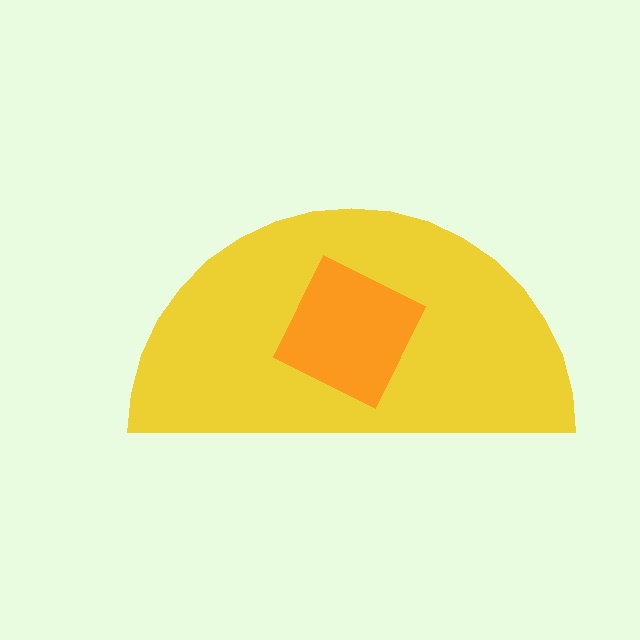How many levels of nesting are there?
2.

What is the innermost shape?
The orange square.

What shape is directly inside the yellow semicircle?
The orange square.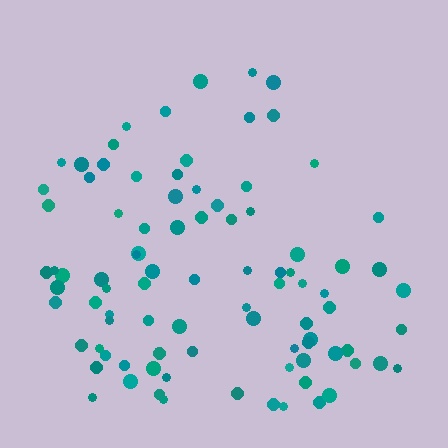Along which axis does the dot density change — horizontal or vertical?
Vertical.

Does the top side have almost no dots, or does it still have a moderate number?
Still a moderate number, just noticeably fewer than the bottom.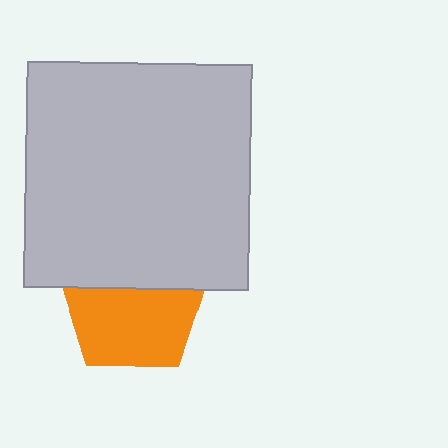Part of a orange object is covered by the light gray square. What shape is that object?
It is a pentagon.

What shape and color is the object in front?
The object in front is a light gray square.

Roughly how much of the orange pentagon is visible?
About half of it is visible (roughly 61%).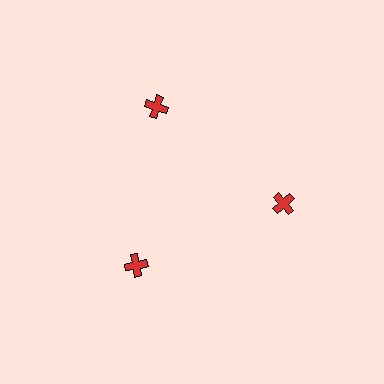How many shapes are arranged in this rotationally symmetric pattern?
There are 3 shapes, arranged in 3 groups of 1.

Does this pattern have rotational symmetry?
Yes, this pattern has 3-fold rotational symmetry. It looks the same after rotating 120 degrees around the center.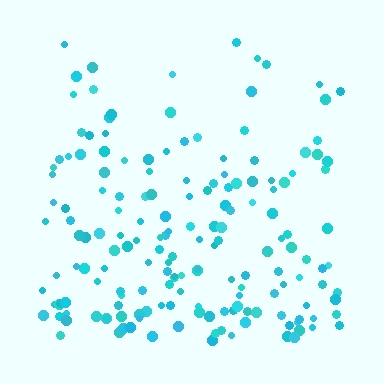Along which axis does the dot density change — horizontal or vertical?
Vertical.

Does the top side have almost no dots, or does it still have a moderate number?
Still a moderate number, just noticeably fewer than the bottom.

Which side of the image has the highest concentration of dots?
The bottom.